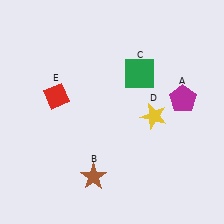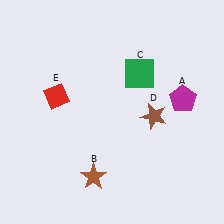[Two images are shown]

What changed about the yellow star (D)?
In Image 1, D is yellow. In Image 2, it changed to brown.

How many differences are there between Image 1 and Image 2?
There is 1 difference between the two images.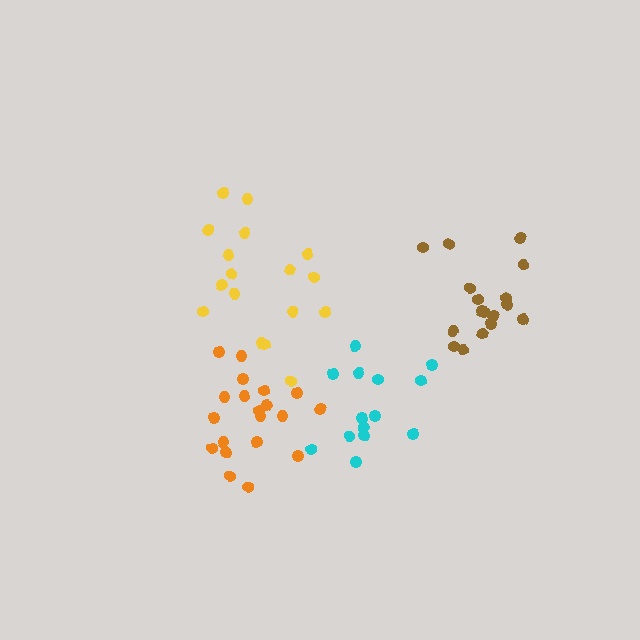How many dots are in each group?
Group 1: 17 dots, Group 2: 14 dots, Group 3: 20 dots, Group 4: 17 dots (68 total).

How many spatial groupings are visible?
There are 4 spatial groupings.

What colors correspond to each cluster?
The clusters are colored: yellow, cyan, orange, brown.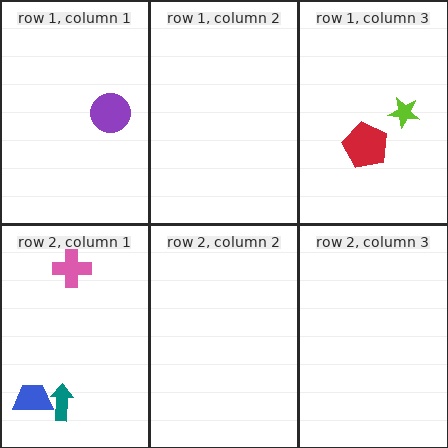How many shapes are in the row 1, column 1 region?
1.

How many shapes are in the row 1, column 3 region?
2.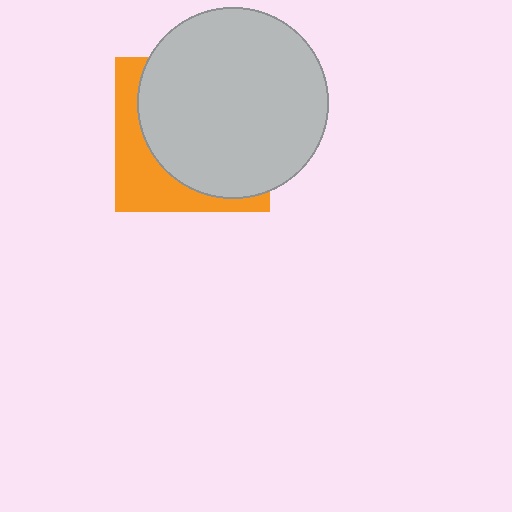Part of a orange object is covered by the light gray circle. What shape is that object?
It is a square.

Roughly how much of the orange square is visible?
A small part of it is visible (roughly 30%).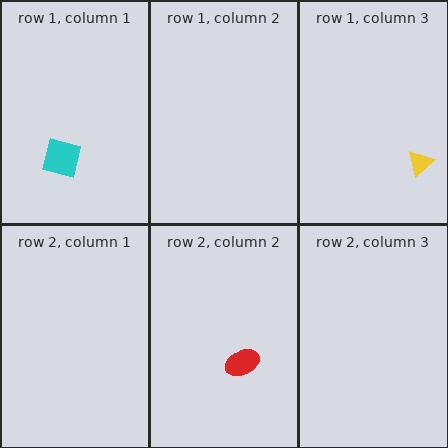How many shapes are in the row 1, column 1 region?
1.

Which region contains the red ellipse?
The row 2, column 2 region.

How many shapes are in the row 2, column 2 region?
1.